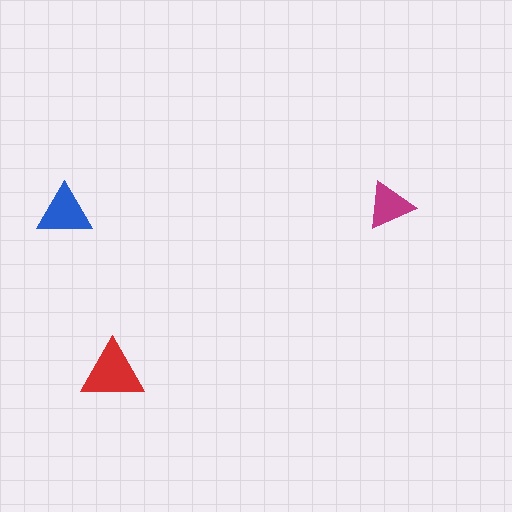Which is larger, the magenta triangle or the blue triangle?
The blue one.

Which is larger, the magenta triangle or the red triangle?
The red one.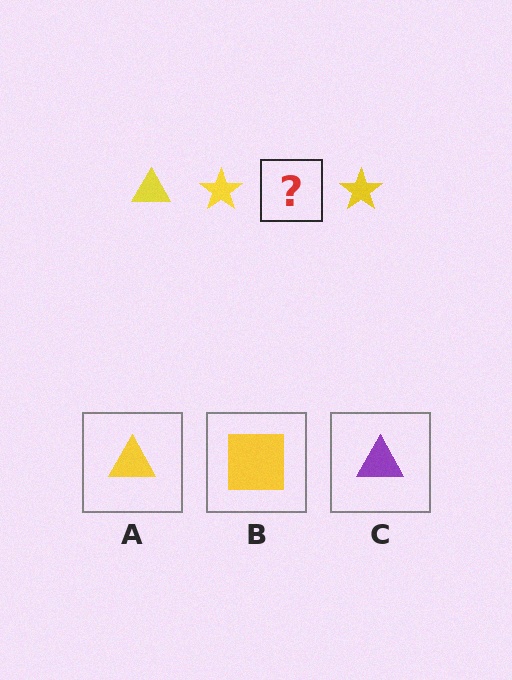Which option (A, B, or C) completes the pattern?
A.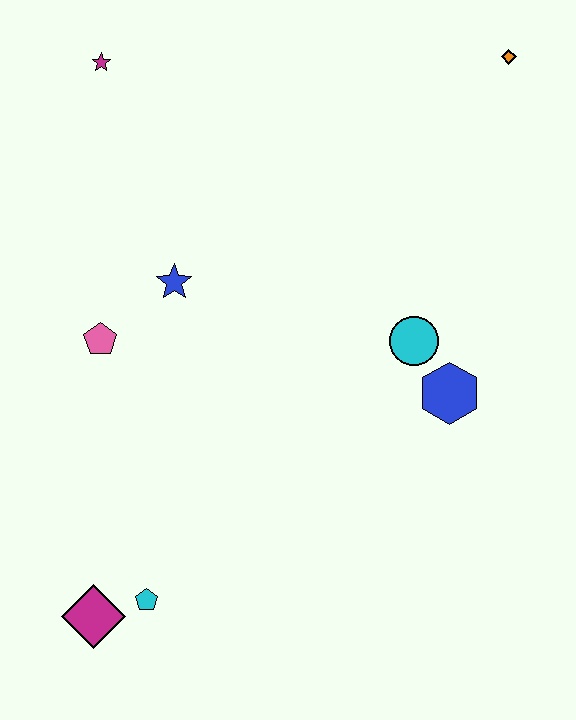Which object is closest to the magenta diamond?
The cyan pentagon is closest to the magenta diamond.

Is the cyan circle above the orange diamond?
No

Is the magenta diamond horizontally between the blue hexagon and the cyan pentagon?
No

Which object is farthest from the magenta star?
The magenta diamond is farthest from the magenta star.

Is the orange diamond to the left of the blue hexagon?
No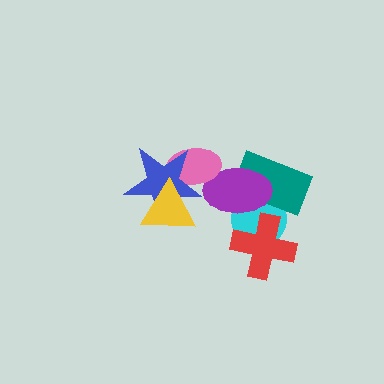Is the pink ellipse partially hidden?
Yes, it is partially covered by another shape.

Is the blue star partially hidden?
Yes, it is partially covered by another shape.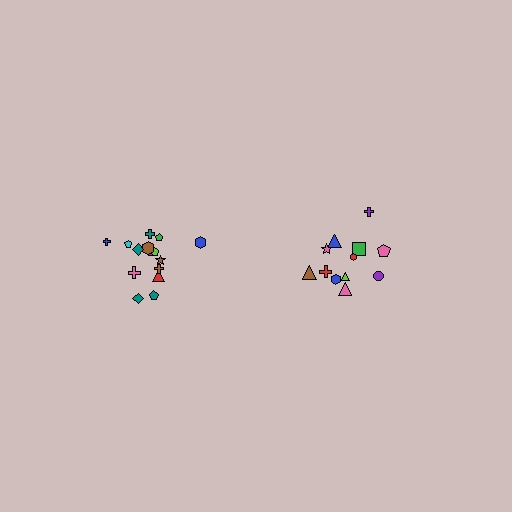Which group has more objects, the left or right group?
The left group.